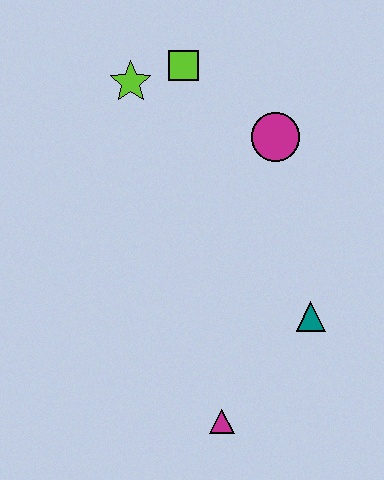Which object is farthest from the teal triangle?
The lime star is farthest from the teal triangle.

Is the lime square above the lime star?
Yes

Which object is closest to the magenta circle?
The lime square is closest to the magenta circle.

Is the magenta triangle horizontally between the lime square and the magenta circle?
Yes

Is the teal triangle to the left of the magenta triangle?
No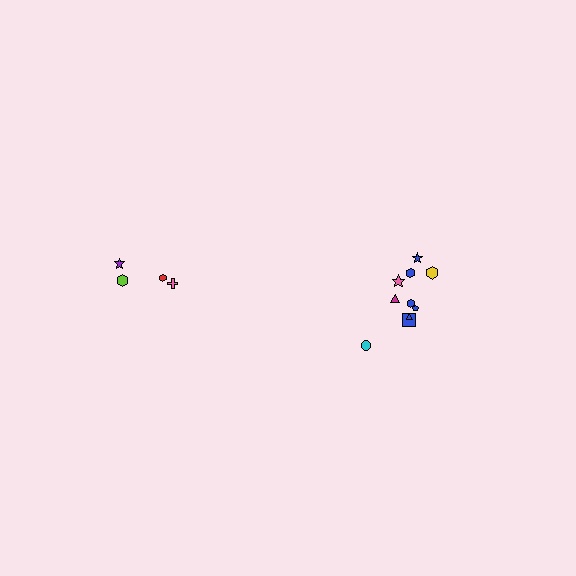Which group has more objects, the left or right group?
The right group.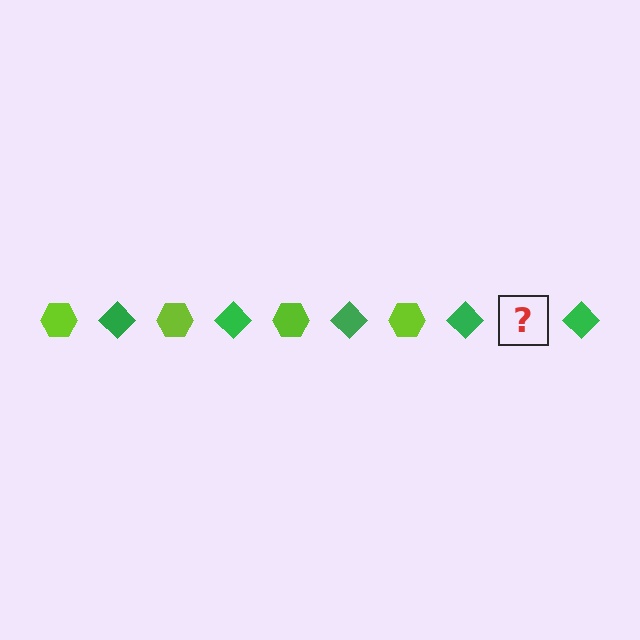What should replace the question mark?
The question mark should be replaced with a lime hexagon.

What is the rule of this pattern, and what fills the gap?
The rule is that the pattern alternates between lime hexagon and green diamond. The gap should be filled with a lime hexagon.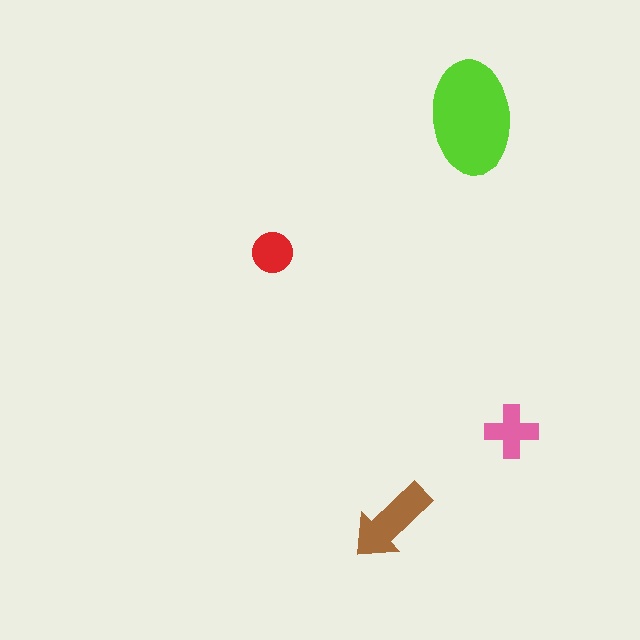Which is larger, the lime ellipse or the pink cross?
The lime ellipse.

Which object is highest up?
The lime ellipse is topmost.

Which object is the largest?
The lime ellipse.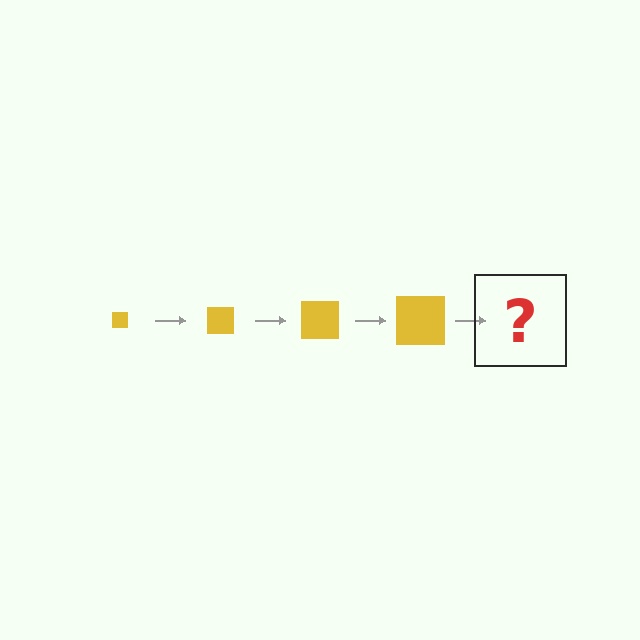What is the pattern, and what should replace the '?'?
The pattern is that the square gets progressively larger each step. The '?' should be a yellow square, larger than the previous one.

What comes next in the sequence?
The next element should be a yellow square, larger than the previous one.